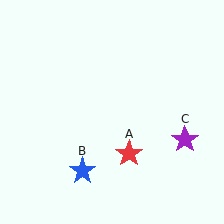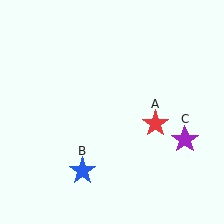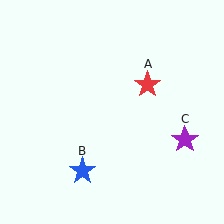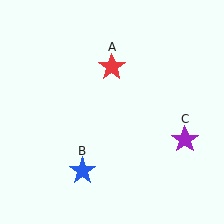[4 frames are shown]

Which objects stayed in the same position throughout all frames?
Blue star (object B) and purple star (object C) remained stationary.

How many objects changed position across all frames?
1 object changed position: red star (object A).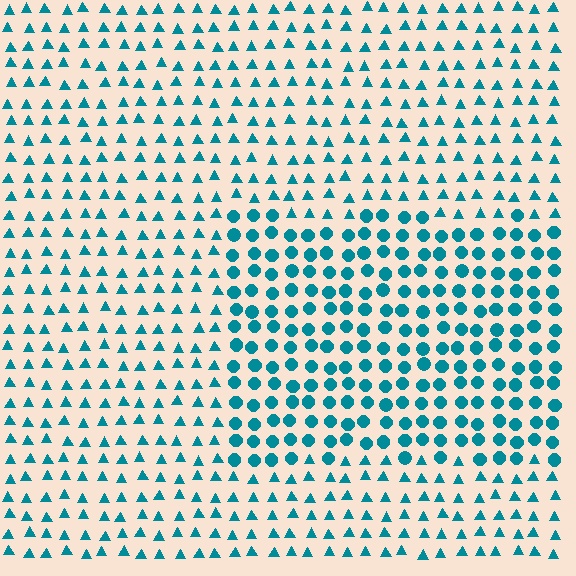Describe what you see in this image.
The image is filled with small teal elements arranged in a uniform grid. A rectangle-shaped region contains circles, while the surrounding area contains triangles. The boundary is defined purely by the change in element shape.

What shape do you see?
I see a rectangle.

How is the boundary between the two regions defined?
The boundary is defined by a change in element shape: circles inside vs. triangles outside. All elements share the same color and spacing.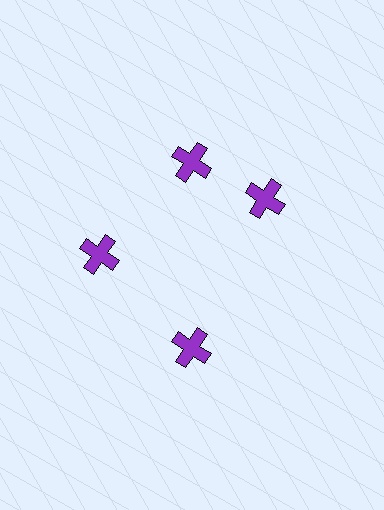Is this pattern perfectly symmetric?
No. The 4 purple crosses are arranged in a ring, but one element near the 3 o'clock position is rotated out of alignment along the ring, breaking the 4-fold rotational symmetry.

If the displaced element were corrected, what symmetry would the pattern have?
It would have 4-fold rotational symmetry — the pattern would map onto itself every 90 degrees.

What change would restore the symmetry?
The symmetry would be restored by rotating it back into even spacing with its neighbors so that all 4 crosses sit at equal angles and equal distance from the center.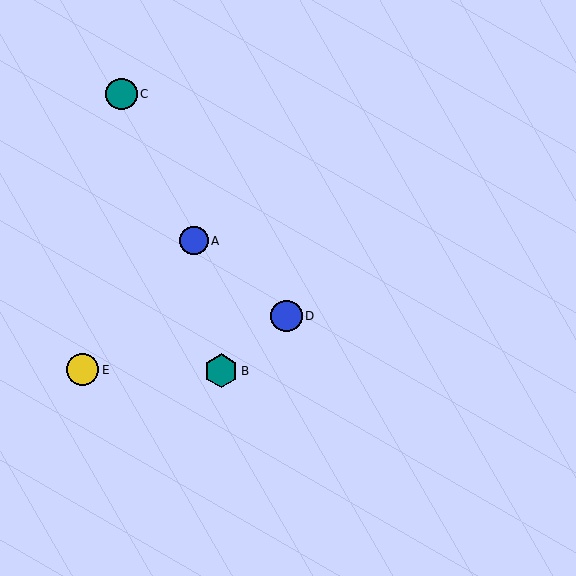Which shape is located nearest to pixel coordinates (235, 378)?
The teal hexagon (labeled B) at (221, 371) is nearest to that location.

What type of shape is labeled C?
Shape C is a teal circle.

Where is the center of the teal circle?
The center of the teal circle is at (121, 94).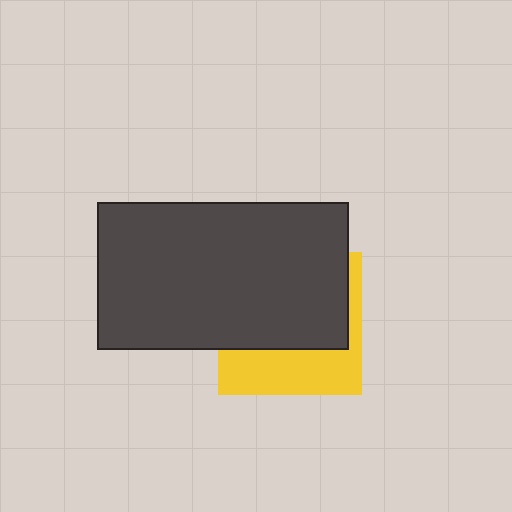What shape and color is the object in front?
The object in front is a dark gray rectangle.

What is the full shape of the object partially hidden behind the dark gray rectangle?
The partially hidden object is a yellow square.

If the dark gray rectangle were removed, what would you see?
You would see the complete yellow square.